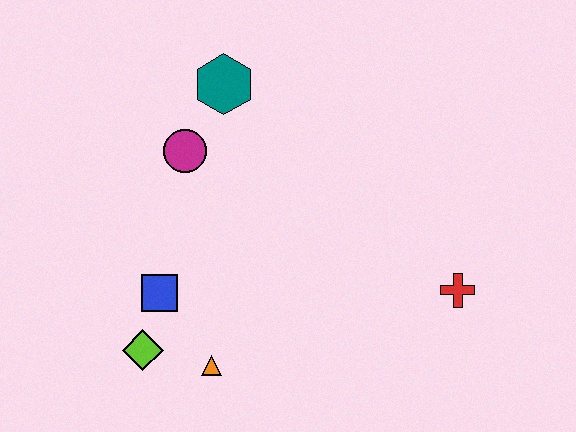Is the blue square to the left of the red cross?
Yes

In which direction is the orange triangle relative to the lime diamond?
The orange triangle is to the right of the lime diamond.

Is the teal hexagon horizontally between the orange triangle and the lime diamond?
No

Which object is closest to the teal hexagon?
The magenta circle is closest to the teal hexagon.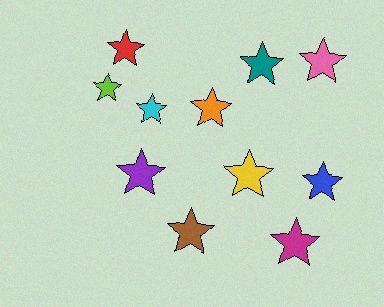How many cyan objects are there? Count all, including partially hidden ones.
There is 1 cyan object.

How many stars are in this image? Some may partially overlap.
There are 11 stars.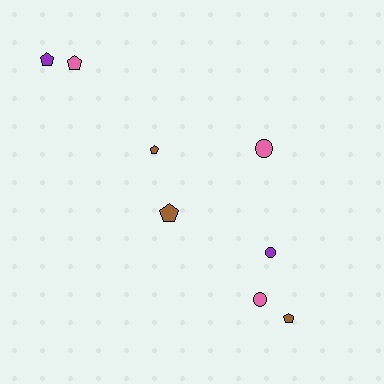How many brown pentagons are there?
There are 3 brown pentagons.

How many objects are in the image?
There are 8 objects.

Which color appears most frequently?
Brown, with 3 objects.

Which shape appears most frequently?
Pentagon, with 5 objects.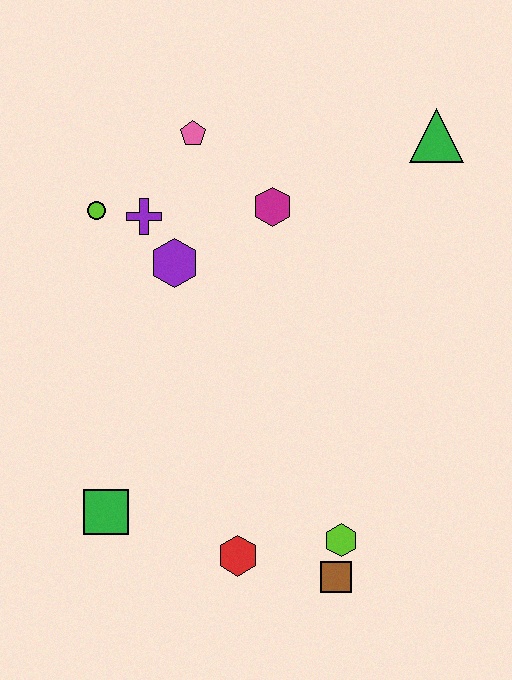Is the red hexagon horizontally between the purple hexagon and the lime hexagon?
Yes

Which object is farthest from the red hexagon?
The green triangle is farthest from the red hexagon.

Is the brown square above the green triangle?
No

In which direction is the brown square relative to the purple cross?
The brown square is below the purple cross.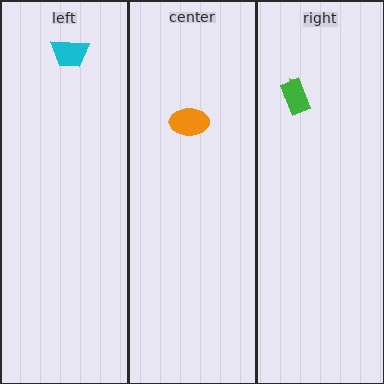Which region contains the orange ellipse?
The center region.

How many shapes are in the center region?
1.